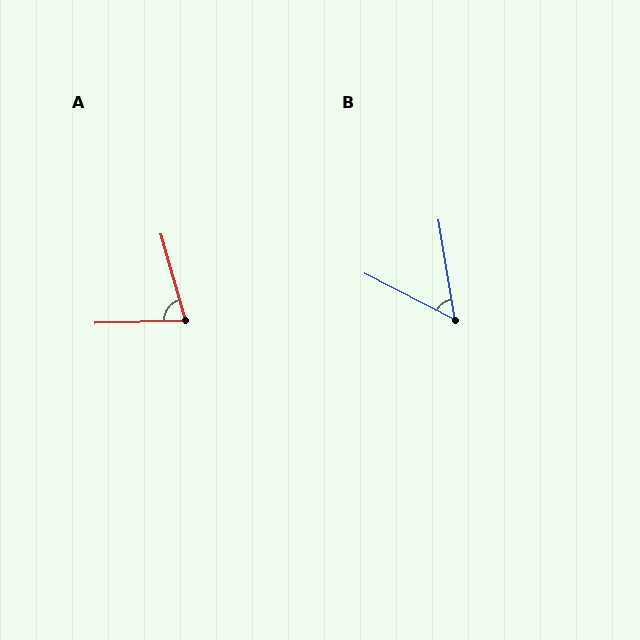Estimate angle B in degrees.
Approximately 53 degrees.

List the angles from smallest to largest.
B (53°), A (76°).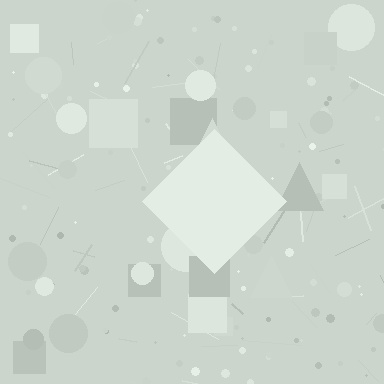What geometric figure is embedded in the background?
A diamond is embedded in the background.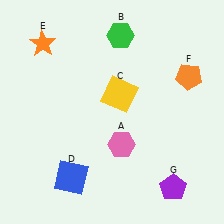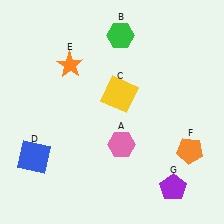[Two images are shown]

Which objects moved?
The objects that moved are: the blue square (D), the orange star (E), the orange pentagon (F).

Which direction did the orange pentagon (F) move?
The orange pentagon (F) moved down.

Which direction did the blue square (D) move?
The blue square (D) moved left.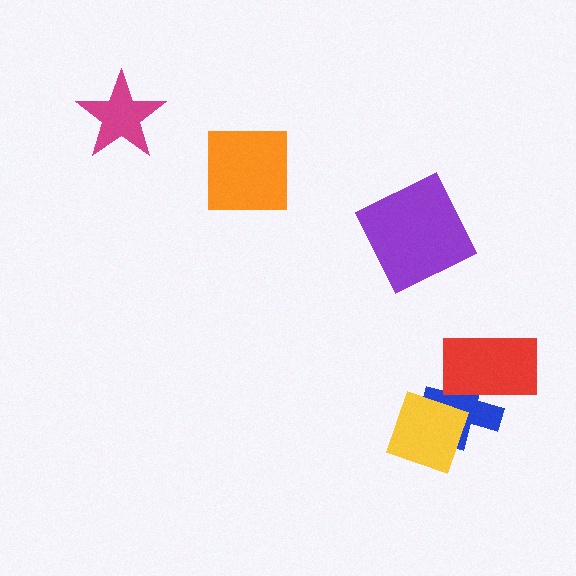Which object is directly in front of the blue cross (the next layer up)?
The yellow diamond is directly in front of the blue cross.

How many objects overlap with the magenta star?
0 objects overlap with the magenta star.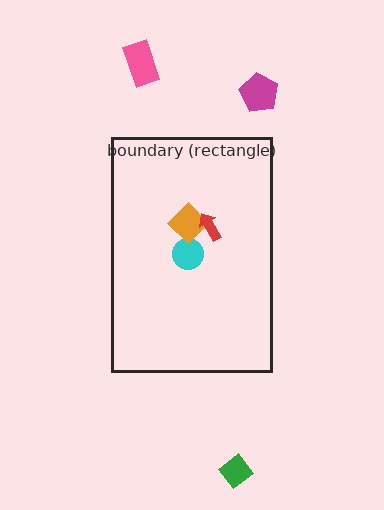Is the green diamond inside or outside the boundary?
Outside.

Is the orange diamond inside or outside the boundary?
Inside.